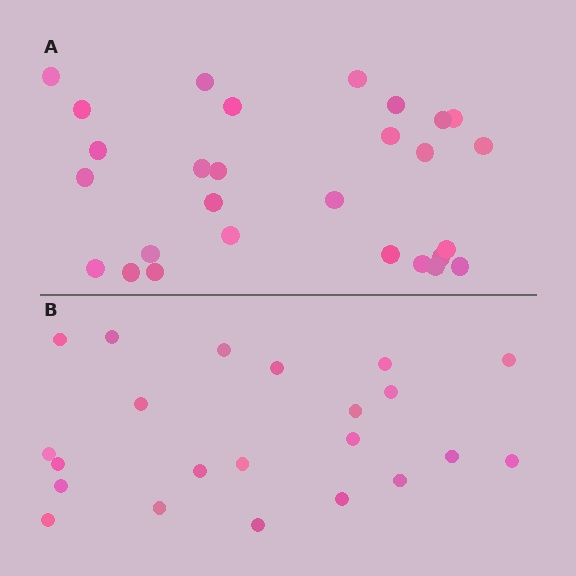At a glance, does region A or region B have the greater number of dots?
Region A (the top region) has more dots.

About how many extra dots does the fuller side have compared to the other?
Region A has about 6 more dots than region B.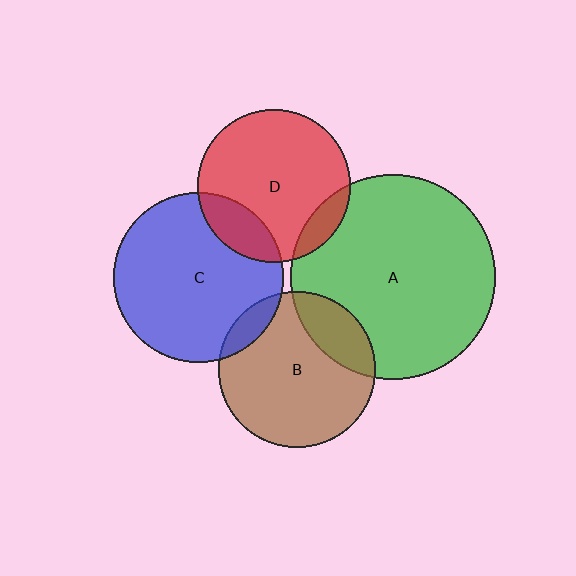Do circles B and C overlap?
Yes.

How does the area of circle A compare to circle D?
Approximately 1.8 times.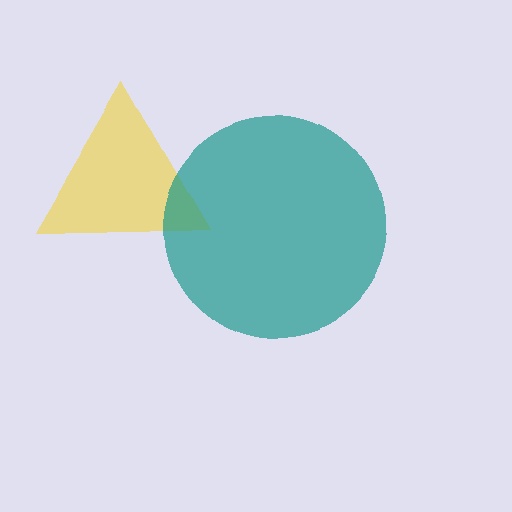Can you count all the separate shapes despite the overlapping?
Yes, there are 2 separate shapes.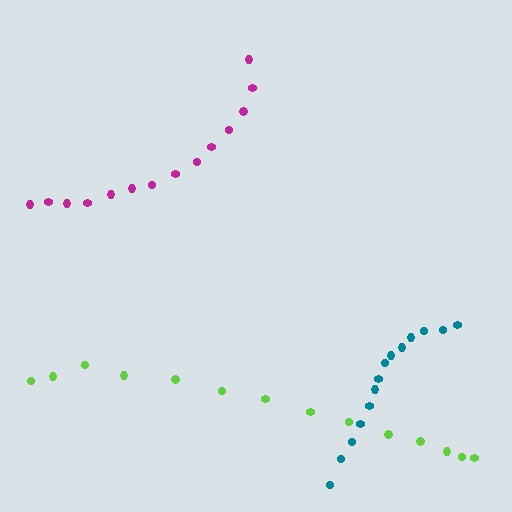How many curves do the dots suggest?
There are 3 distinct paths.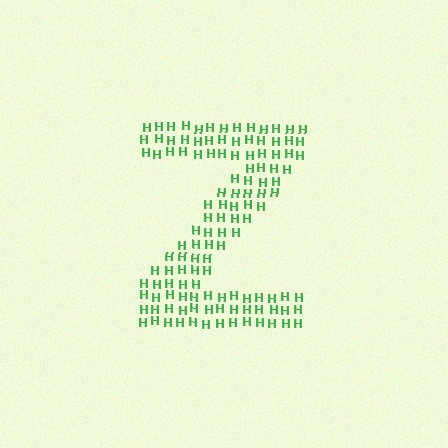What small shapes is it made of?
It is made of small letter H's.